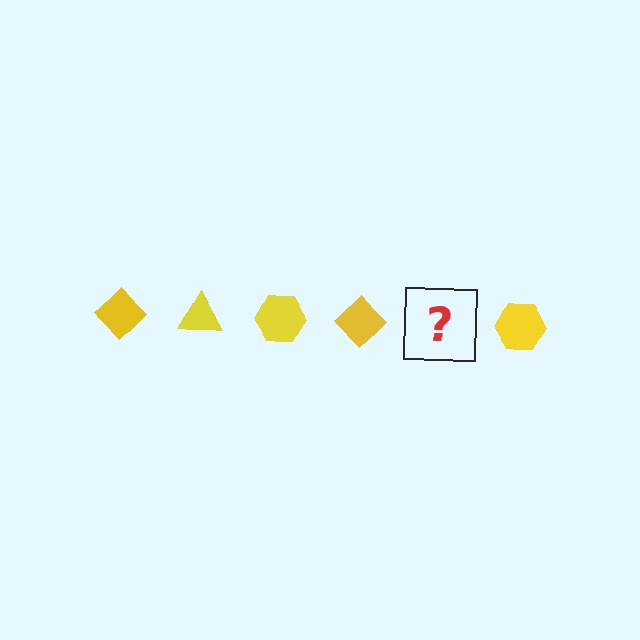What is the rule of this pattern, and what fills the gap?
The rule is that the pattern cycles through diamond, triangle, hexagon shapes in yellow. The gap should be filled with a yellow triangle.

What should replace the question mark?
The question mark should be replaced with a yellow triangle.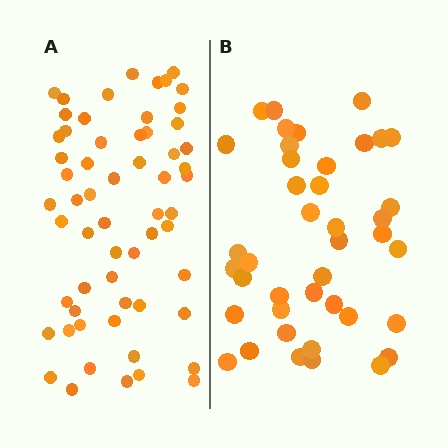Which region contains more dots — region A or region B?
Region A (the left region) has more dots.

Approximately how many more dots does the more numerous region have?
Region A has approximately 20 more dots than region B.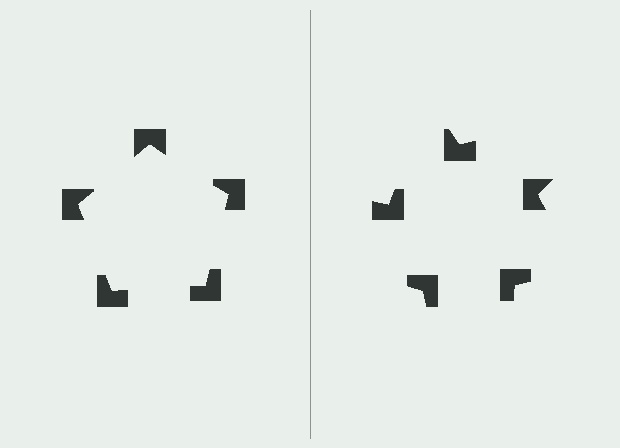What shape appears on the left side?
An illusory pentagon.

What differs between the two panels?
The notched squares are positioned identically on both sides; only the wedge orientations differ. On the left they align to a pentagon; on the right they are misaligned.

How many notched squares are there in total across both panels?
10 — 5 on each side.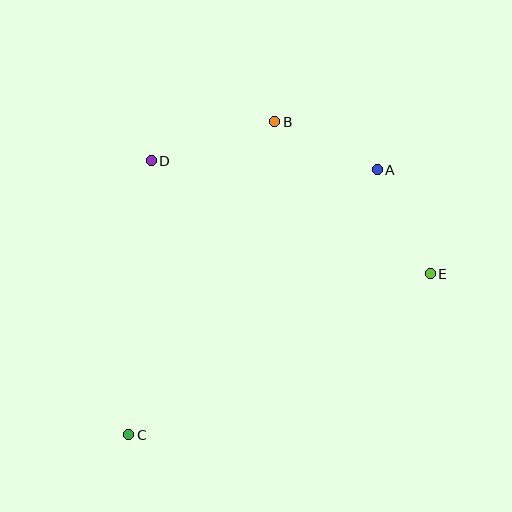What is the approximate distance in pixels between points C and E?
The distance between C and E is approximately 342 pixels.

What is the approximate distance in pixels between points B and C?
The distance between B and C is approximately 345 pixels.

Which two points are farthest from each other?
Points A and C are farthest from each other.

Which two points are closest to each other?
Points A and B are closest to each other.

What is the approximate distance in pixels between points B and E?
The distance between B and E is approximately 217 pixels.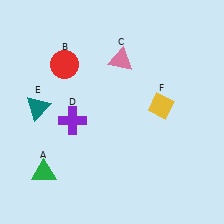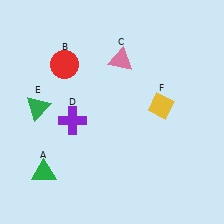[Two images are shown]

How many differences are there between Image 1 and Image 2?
There is 1 difference between the two images.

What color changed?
The triangle (E) changed from teal in Image 1 to green in Image 2.